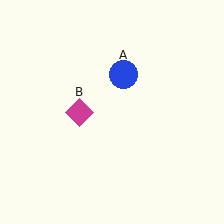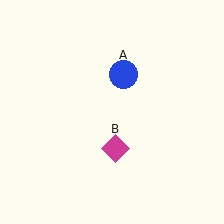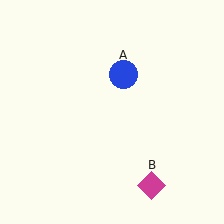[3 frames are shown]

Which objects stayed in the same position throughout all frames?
Blue circle (object A) remained stationary.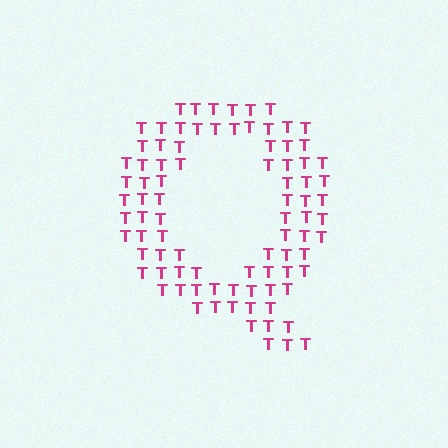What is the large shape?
The large shape is the letter Q.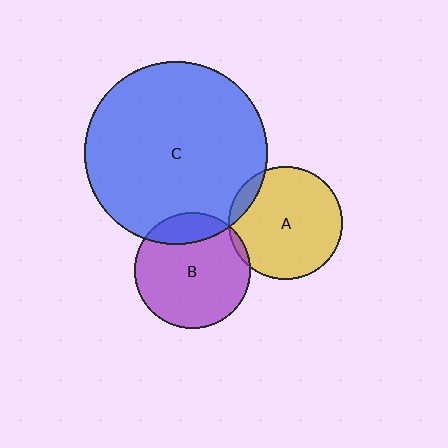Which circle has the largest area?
Circle C (blue).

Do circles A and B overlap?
Yes.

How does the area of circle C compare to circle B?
Approximately 2.5 times.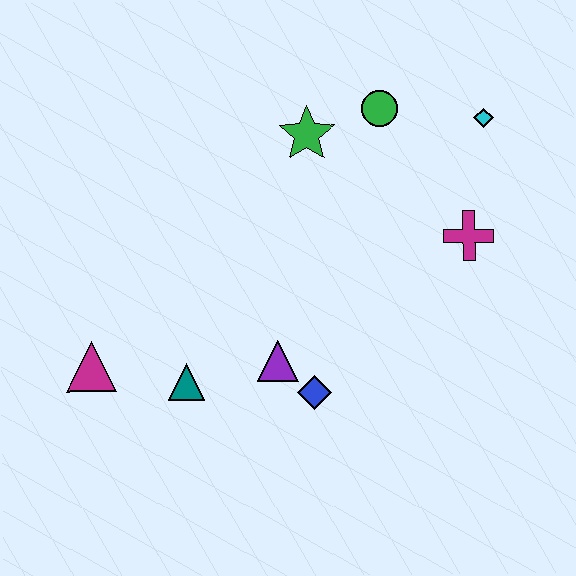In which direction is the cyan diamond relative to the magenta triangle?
The cyan diamond is to the right of the magenta triangle.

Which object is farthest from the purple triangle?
The cyan diamond is farthest from the purple triangle.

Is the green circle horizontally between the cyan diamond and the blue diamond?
Yes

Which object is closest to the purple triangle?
The blue diamond is closest to the purple triangle.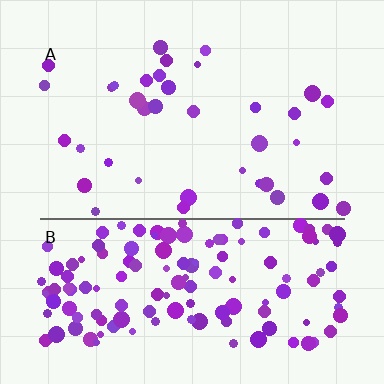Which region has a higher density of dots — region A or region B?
B (the bottom).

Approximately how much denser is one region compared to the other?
Approximately 4.0× — region B over region A.